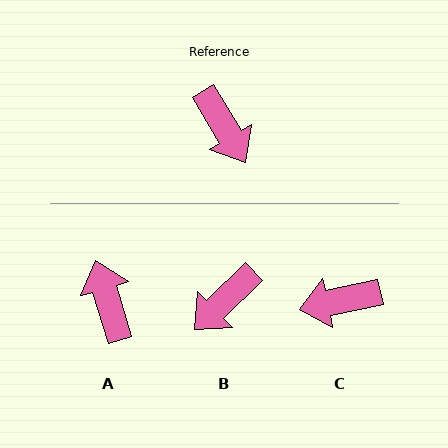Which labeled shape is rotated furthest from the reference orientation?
A, about 166 degrees away.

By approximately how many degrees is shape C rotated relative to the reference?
Approximately 109 degrees clockwise.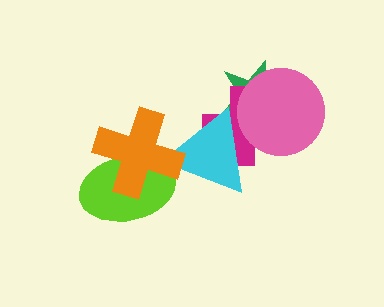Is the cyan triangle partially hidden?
Yes, it is partially covered by another shape.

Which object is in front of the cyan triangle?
The orange cross is in front of the cyan triangle.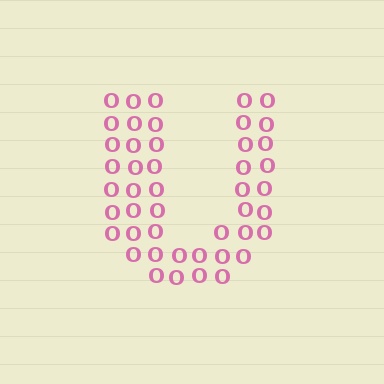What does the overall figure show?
The overall figure shows the letter U.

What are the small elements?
The small elements are letter O's.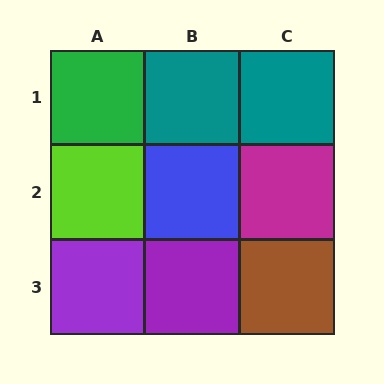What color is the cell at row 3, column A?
Purple.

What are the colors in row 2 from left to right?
Lime, blue, magenta.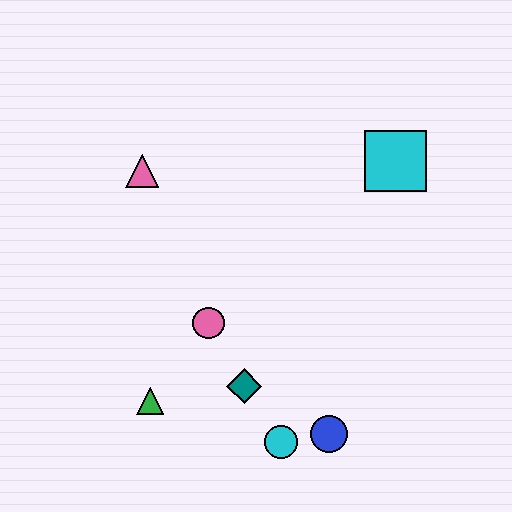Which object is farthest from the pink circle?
The cyan square is farthest from the pink circle.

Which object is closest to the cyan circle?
The blue circle is closest to the cyan circle.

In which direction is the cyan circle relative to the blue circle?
The cyan circle is to the left of the blue circle.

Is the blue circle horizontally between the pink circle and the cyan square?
Yes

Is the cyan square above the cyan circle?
Yes